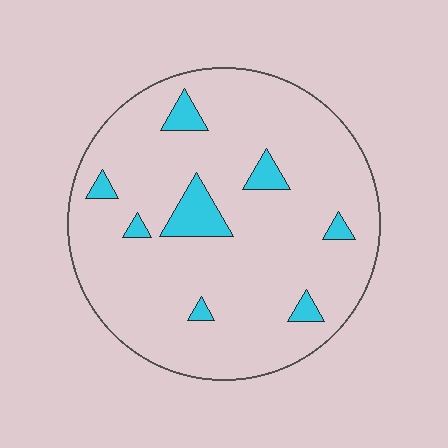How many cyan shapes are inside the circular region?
8.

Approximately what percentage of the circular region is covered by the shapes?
Approximately 10%.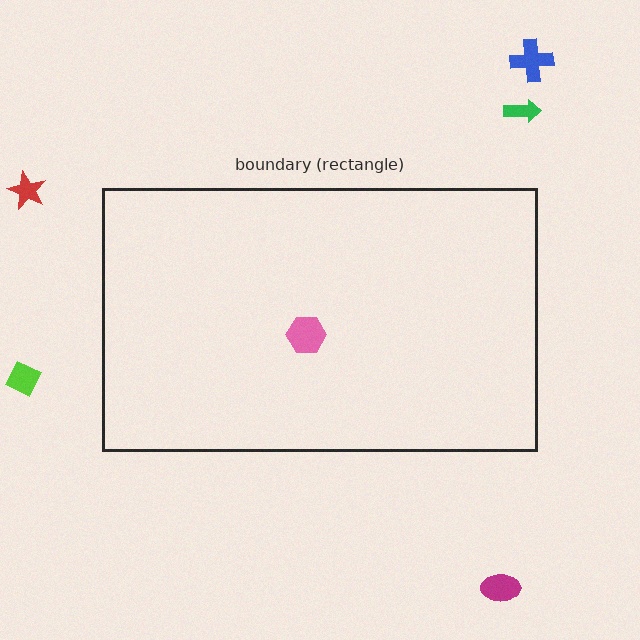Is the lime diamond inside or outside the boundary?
Outside.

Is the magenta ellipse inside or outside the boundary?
Outside.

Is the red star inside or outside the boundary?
Outside.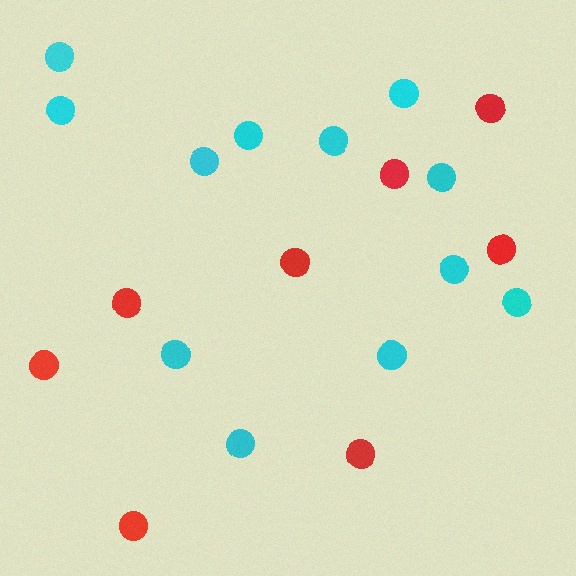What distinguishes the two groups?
There are 2 groups: one group of red circles (8) and one group of cyan circles (12).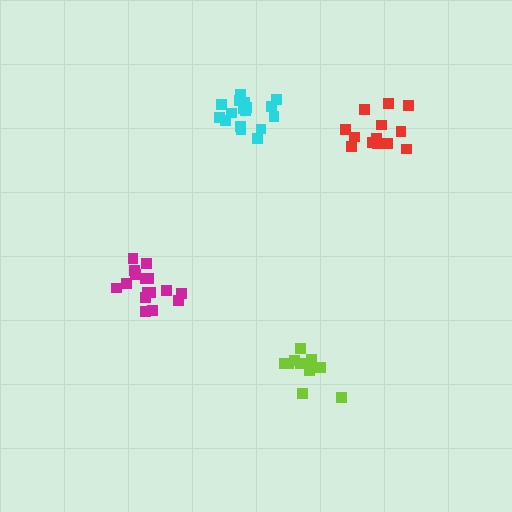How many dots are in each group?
Group 1: 16 dots, Group 2: 17 dots, Group 3: 13 dots, Group 4: 13 dots (59 total).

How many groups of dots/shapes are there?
There are 4 groups.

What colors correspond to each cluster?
The clusters are colored: magenta, cyan, lime, red.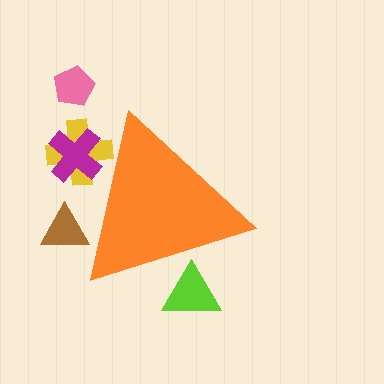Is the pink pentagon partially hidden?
No, the pink pentagon is fully visible.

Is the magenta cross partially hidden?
Yes, the magenta cross is partially hidden behind the orange triangle.